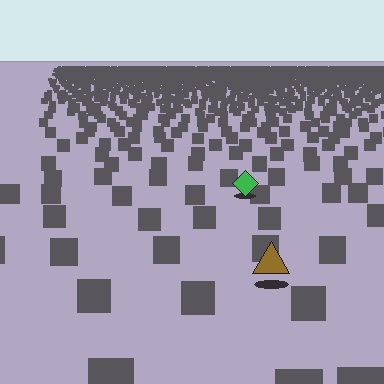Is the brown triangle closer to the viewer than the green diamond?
Yes. The brown triangle is closer — you can tell from the texture gradient: the ground texture is coarser near it.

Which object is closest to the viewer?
The brown triangle is closest. The texture marks near it are larger and more spread out.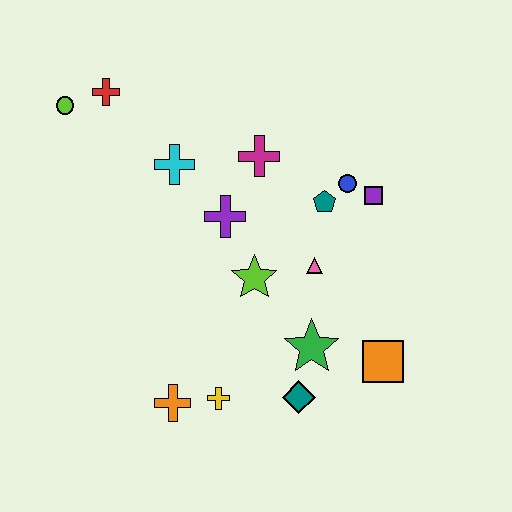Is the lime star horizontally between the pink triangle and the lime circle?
Yes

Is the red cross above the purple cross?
Yes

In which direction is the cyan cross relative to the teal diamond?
The cyan cross is above the teal diamond.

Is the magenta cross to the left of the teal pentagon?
Yes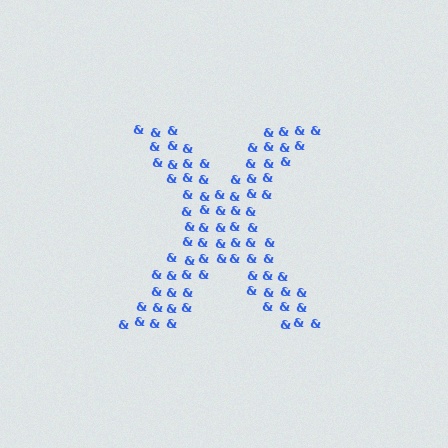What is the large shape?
The large shape is the letter X.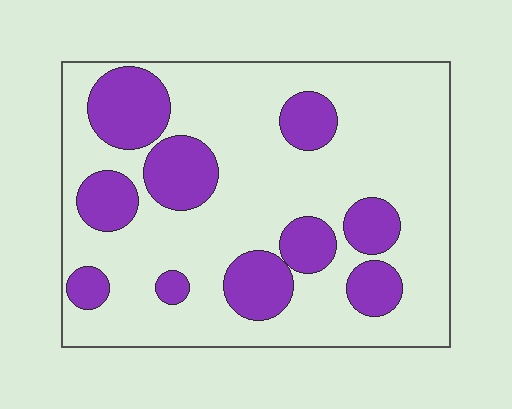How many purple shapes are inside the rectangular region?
10.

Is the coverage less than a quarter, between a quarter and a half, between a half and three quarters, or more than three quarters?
Between a quarter and a half.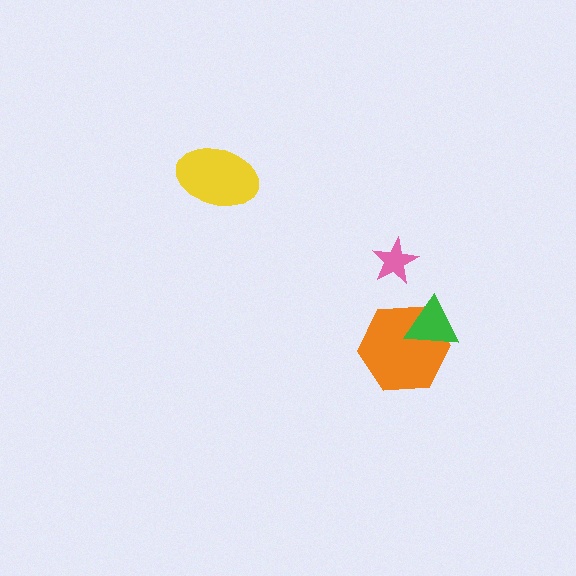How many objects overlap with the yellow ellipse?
0 objects overlap with the yellow ellipse.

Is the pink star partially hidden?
No, no other shape covers it.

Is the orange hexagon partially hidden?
Yes, it is partially covered by another shape.